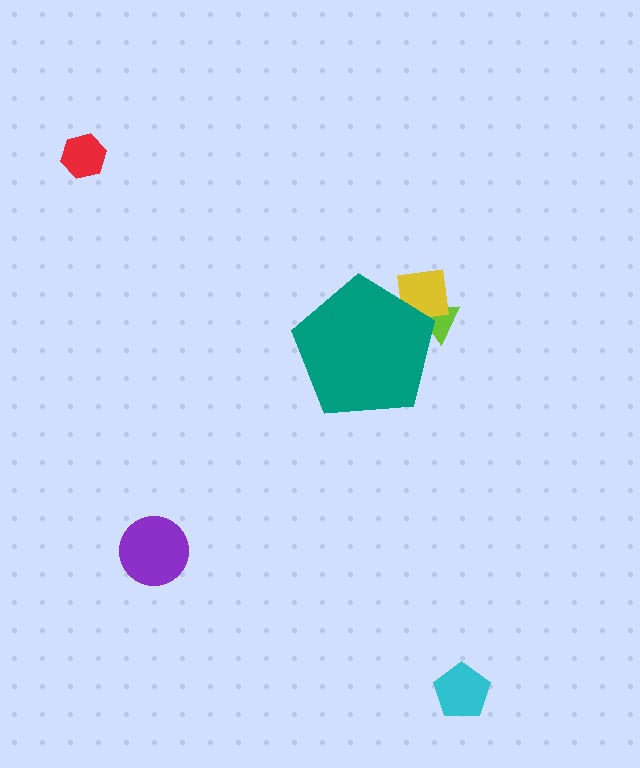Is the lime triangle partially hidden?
Yes, the lime triangle is partially hidden behind the teal pentagon.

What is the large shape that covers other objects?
A teal pentagon.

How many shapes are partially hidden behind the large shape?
2 shapes are partially hidden.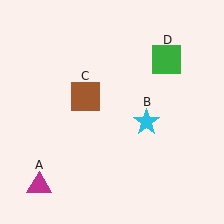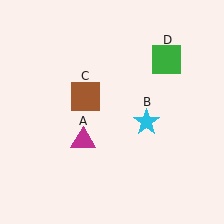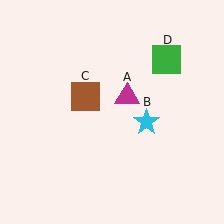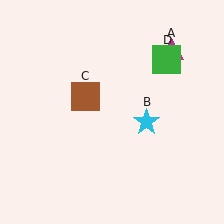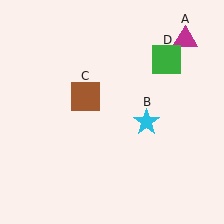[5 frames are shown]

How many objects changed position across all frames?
1 object changed position: magenta triangle (object A).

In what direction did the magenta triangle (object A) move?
The magenta triangle (object A) moved up and to the right.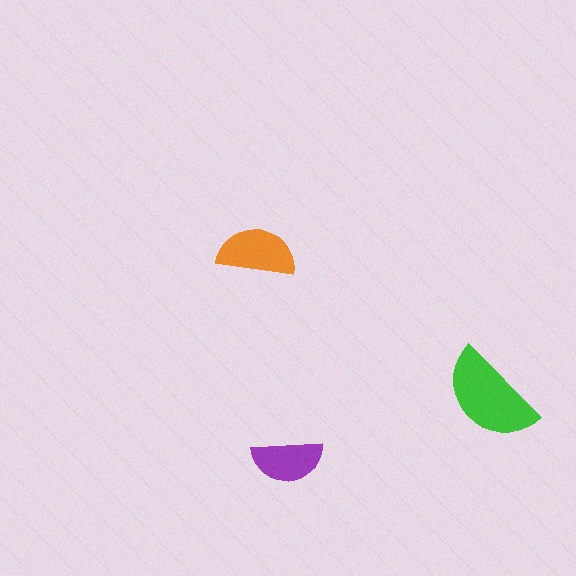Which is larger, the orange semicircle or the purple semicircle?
The orange one.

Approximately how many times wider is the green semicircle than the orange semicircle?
About 1.5 times wider.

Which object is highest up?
The orange semicircle is topmost.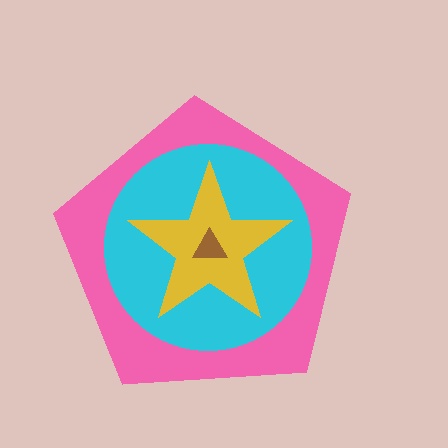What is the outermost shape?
The pink pentagon.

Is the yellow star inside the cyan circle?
Yes.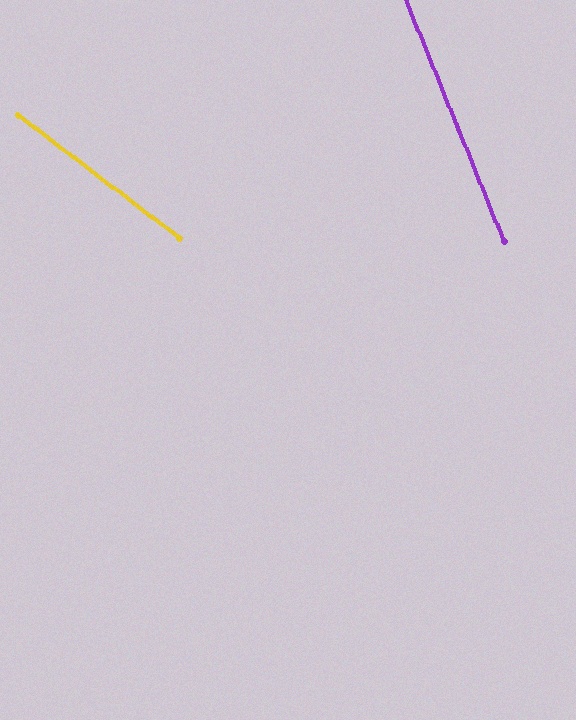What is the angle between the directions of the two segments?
Approximately 31 degrees.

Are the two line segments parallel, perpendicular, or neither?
Neither parallel nor perpendicular — they differ by about 31°.